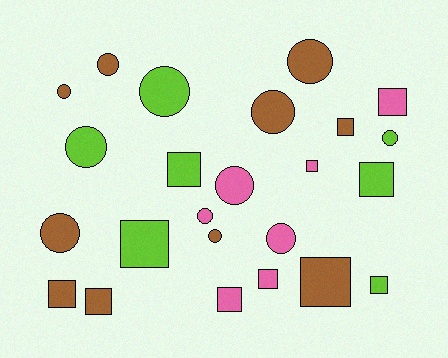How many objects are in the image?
There are 24 objects.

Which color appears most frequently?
Brown, with 10 objects.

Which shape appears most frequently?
Circle, with 12 objects.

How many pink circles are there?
There are 3 pink circles.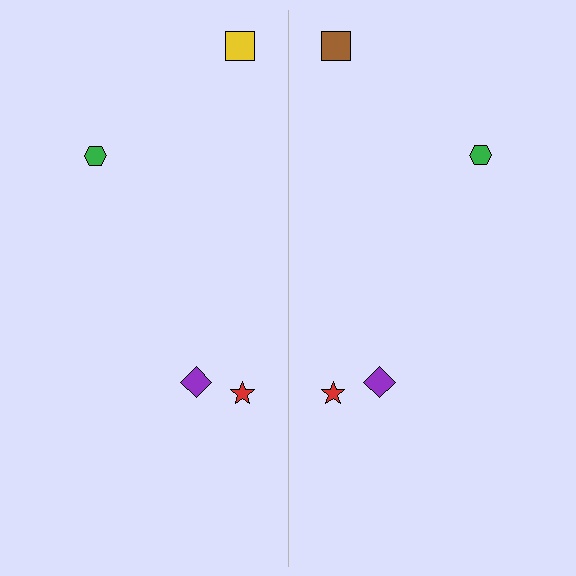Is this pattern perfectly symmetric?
No, the pattern is not perfectly symmetric. The brown square on the right side breaks the symmetry — its mirror counterpart is yellow.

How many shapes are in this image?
There are 8 shapes in this image.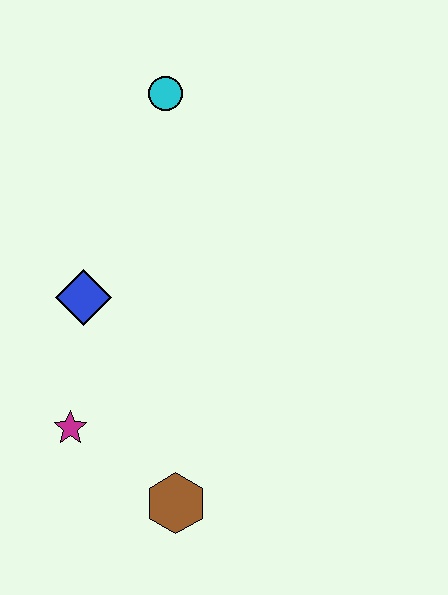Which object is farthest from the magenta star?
The cyan circle is farthest from the magenta star.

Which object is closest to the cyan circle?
The blue diamond is closest to the cyan circle.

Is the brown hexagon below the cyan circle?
Yes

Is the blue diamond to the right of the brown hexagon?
No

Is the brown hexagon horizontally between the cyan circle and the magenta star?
No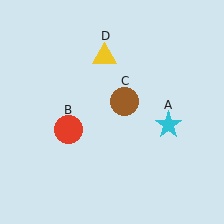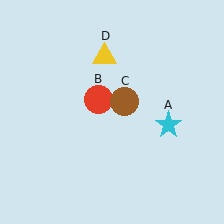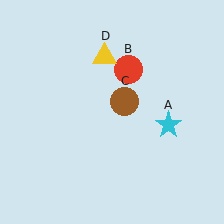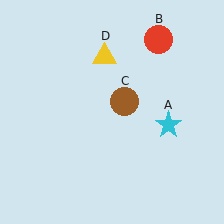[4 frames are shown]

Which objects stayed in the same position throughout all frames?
Cyan star (object A) and brown circle (object C) and yellow triangle (object D) remained stationary.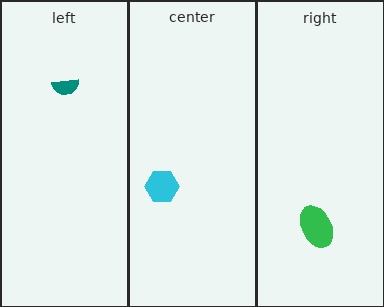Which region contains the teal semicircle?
The left region.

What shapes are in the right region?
The green ellipse.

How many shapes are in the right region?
1.